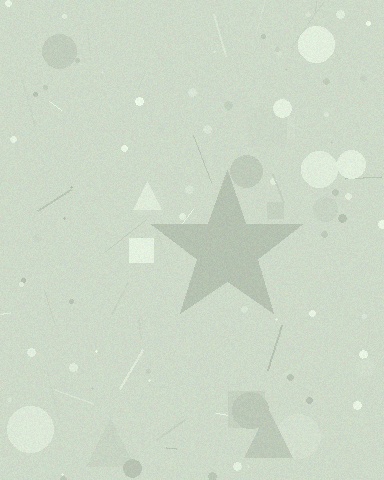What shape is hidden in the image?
A star is hidden in the image.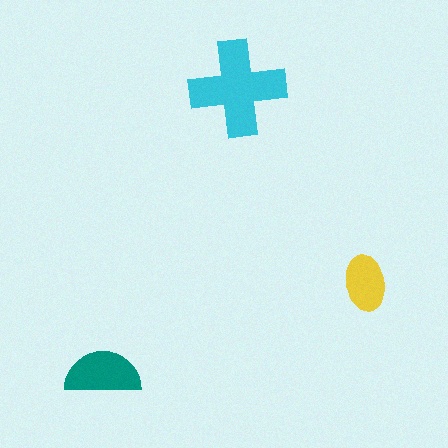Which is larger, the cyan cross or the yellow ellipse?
The cyan cross.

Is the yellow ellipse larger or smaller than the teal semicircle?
Smaller.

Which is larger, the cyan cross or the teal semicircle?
The cyan cross.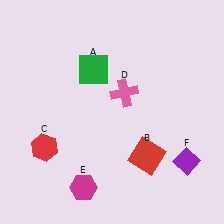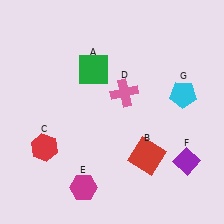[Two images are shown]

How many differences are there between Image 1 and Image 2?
There is 1 difference between the two images.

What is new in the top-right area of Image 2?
A cyan pentagon (G) was added in the top-right area of Image 2.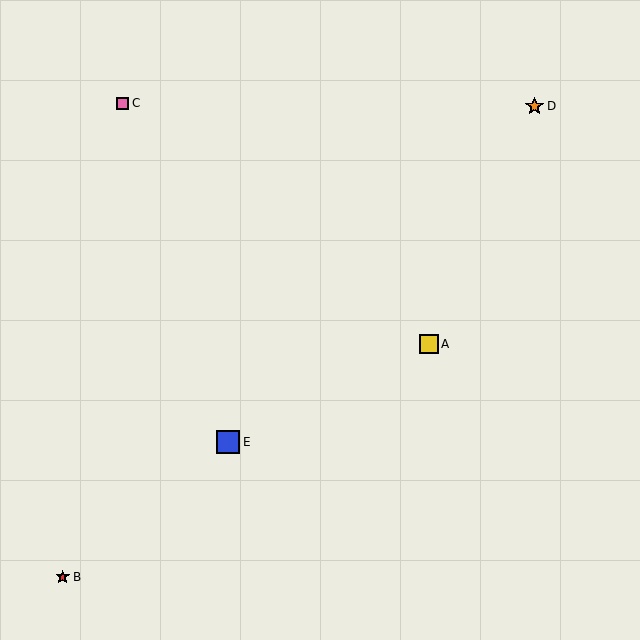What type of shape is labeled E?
Shape E is a blue square.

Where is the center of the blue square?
The center of the blue square is at (228, 442).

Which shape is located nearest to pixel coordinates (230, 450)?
The blue square (labeled E) at (228, 442) is nearest to that location.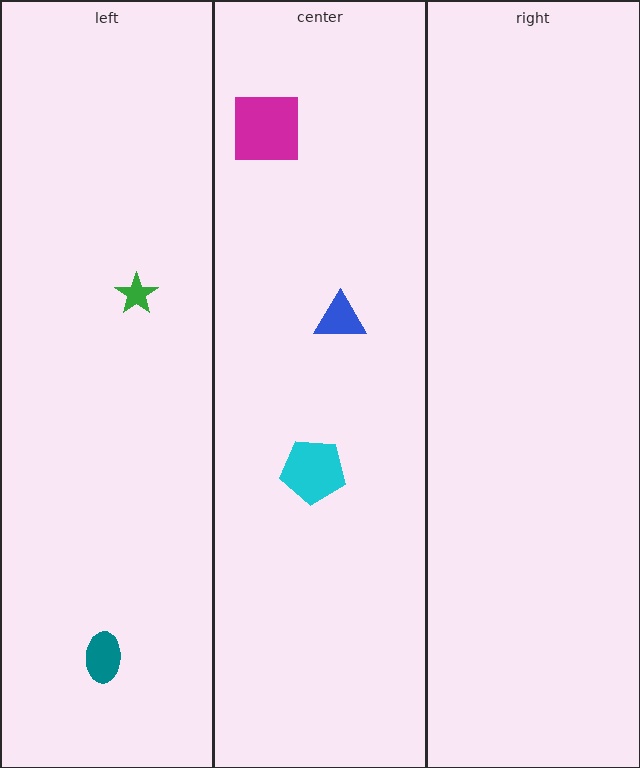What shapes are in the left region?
The green star, the teal ellipse.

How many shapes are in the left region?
2.